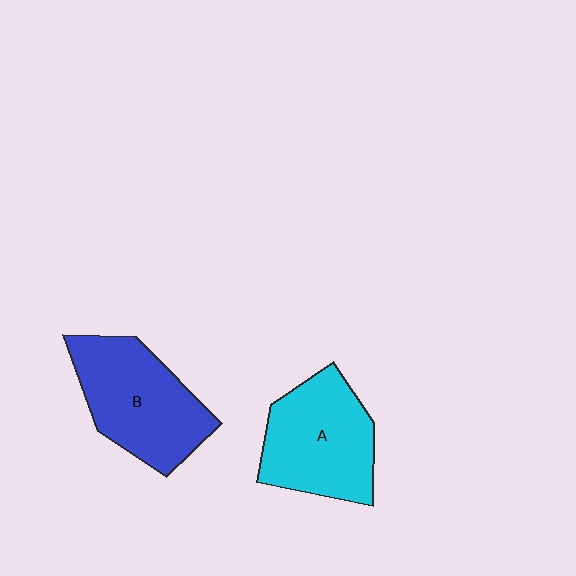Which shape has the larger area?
Shape B (blue).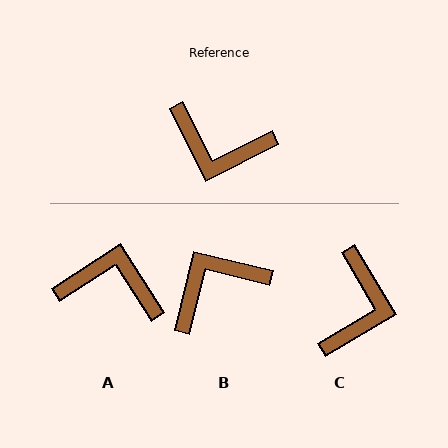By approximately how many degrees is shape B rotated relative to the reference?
Approximately 130 degrees clockwise.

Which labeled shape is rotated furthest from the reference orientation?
A, about 174 degrees away.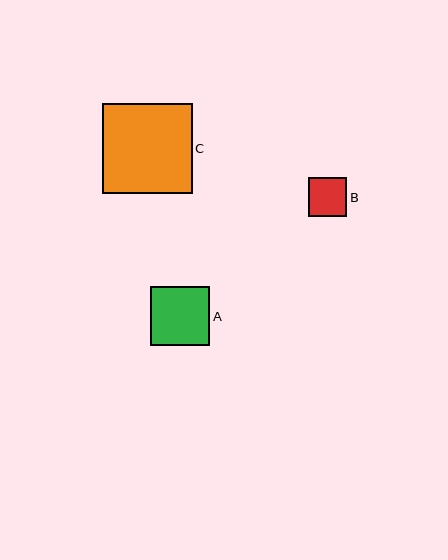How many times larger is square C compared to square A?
Square C is approximately 1.5 times the size of square A.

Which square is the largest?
Square C is the largest with a size of approximately 90 pixels.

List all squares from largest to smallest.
From largest to smallest: C, A, B.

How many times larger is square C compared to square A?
Square C is approximately 1.5 times the size of square A.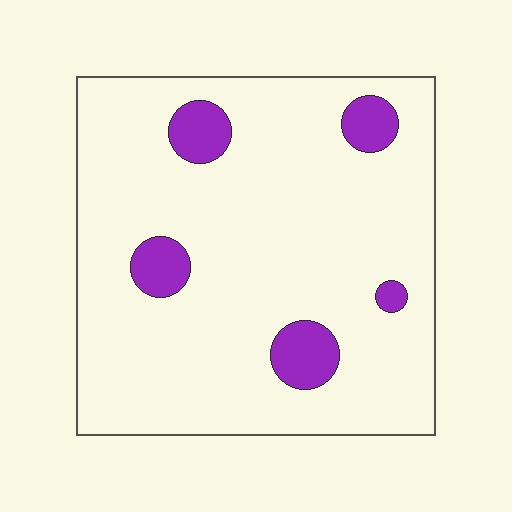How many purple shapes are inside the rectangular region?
5.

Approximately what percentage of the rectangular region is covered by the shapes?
Approximately 10%.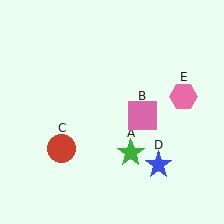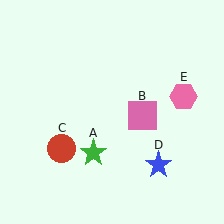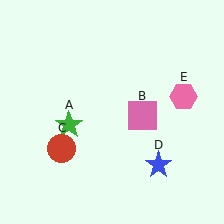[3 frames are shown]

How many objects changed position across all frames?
1 object changed position: green star (object A).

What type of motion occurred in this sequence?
The green star (object A) rotated clockwise around the center of the scene.